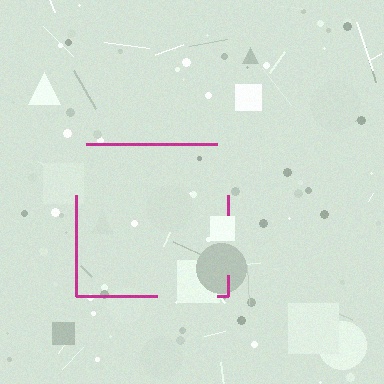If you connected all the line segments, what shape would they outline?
They would outline a square.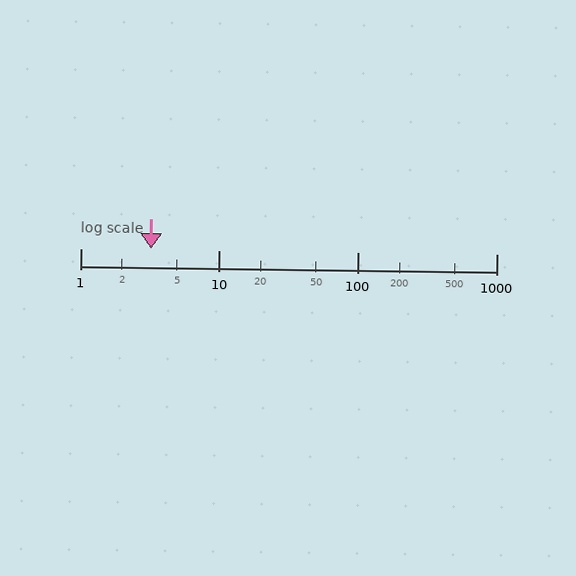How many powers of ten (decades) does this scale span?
The scale spans 3 decades, from 1 to 1000.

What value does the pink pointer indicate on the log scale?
The pointer indicates approximately 3.2.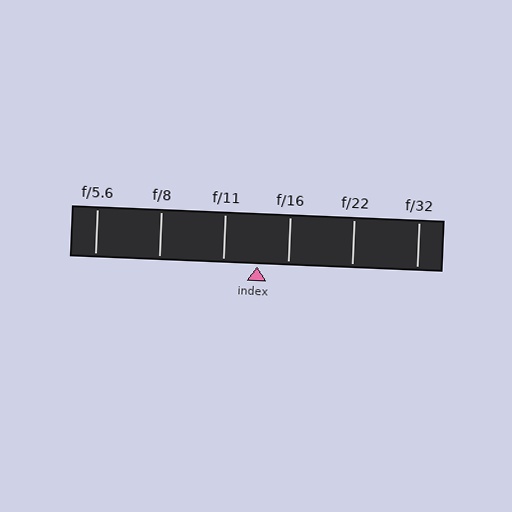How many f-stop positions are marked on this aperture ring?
There are 6 f-stop positions marked.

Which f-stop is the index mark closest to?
The index mark is closest to f/16.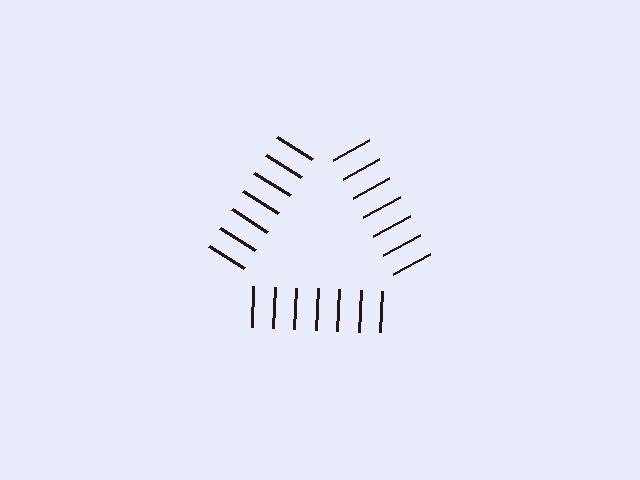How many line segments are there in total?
21 — 7 along each of the 3 edges.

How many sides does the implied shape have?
3 sides — the line-ends trace a triangle.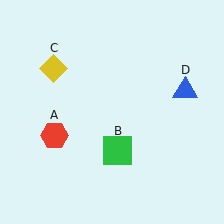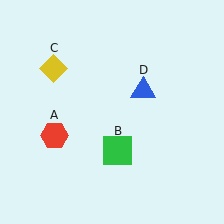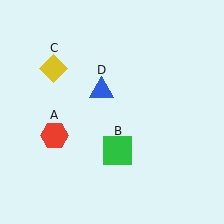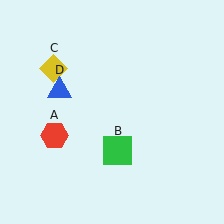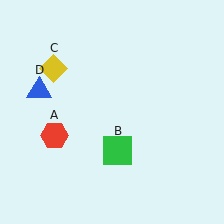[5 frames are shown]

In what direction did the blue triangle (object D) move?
The blue triangle (object D) moved left.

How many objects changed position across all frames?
1 object changed position: blue triangle (object D).